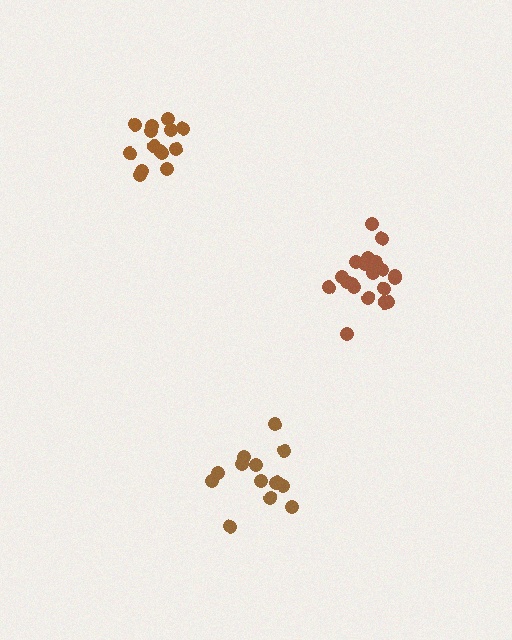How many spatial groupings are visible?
There are 3 spatial groupings.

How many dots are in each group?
Group 1: 20 dots, Group 2: 14 dots, Group 3: 14 dots (48 total).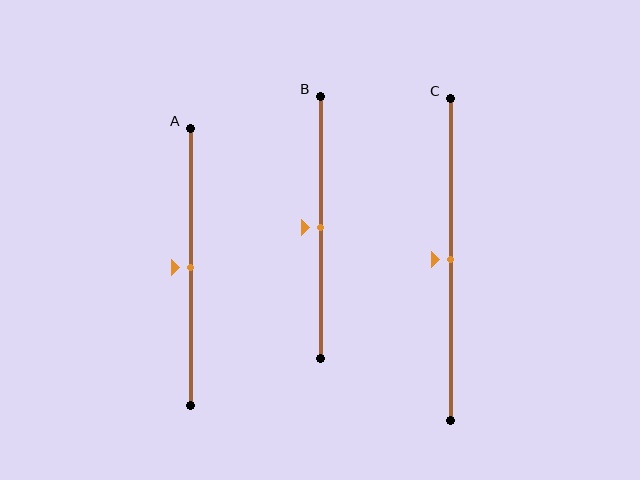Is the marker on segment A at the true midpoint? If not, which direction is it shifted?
Yes, the marker on segment A is at the true midpoint.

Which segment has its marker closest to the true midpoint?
Segment A has its marker closest to the true midpoint.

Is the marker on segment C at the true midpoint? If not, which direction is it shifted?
Yes, the marker on segment C is at the true midpoint.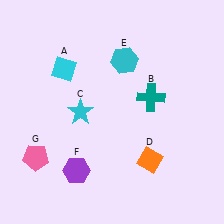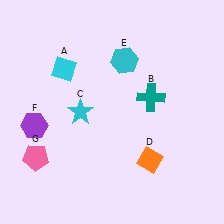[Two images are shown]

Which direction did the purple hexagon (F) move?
The purple hexagon (F) moved up.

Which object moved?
The purple hexagon (F) moved up.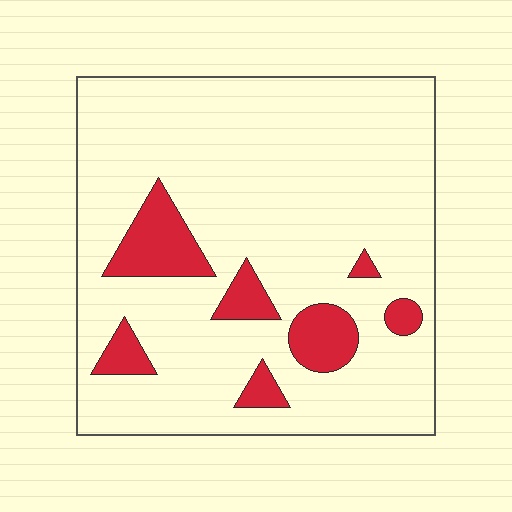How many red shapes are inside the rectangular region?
7.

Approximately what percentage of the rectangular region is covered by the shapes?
Approximately 15%.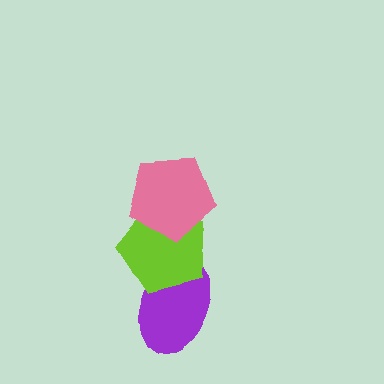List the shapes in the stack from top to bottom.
From top to bottom: the pink pentagon, the lime pentagon, the purple ellipse.